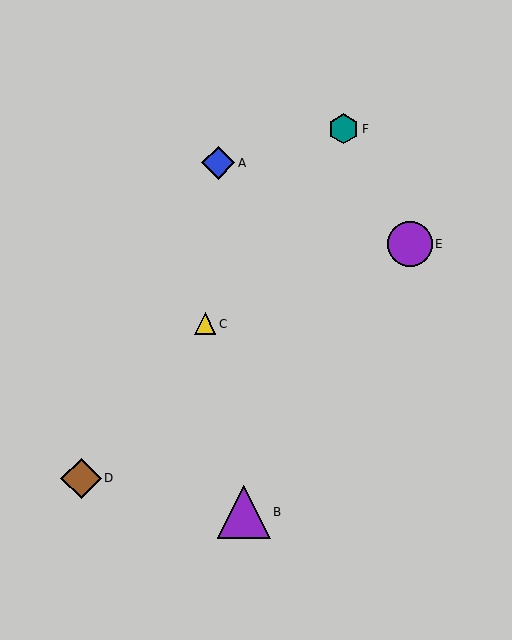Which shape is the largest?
The purple triangle (labeled B) is the largest.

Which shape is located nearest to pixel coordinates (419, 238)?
The purple circle (labeled E) at (410, 244) is nearest to that location.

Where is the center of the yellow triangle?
The center of the yellow triangle is at (205, 324).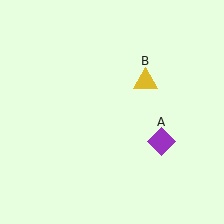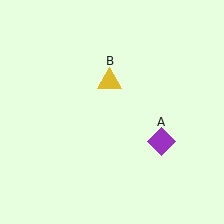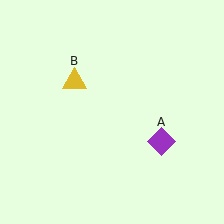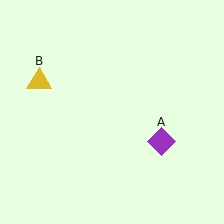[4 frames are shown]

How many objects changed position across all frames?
1 object changed position: yellow triangle (object B).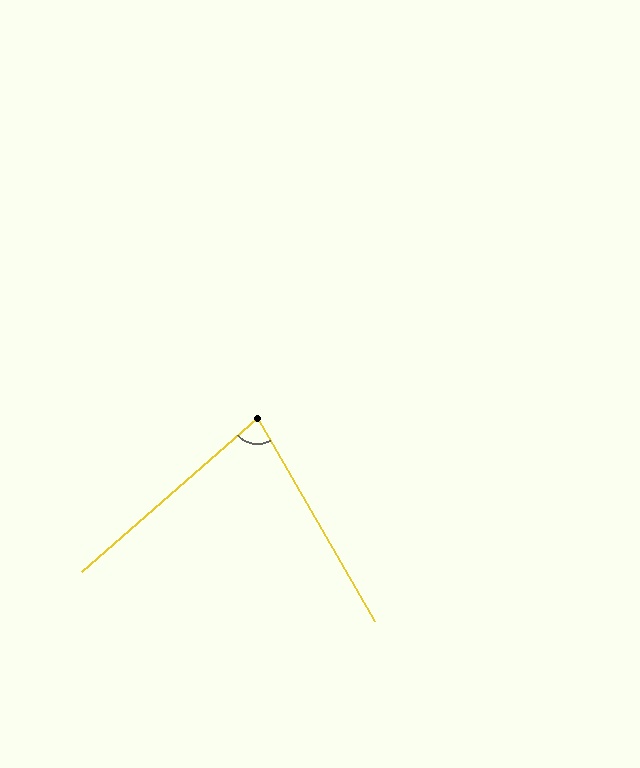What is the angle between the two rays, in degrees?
Approximately 79 degrees.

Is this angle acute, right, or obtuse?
It is acute.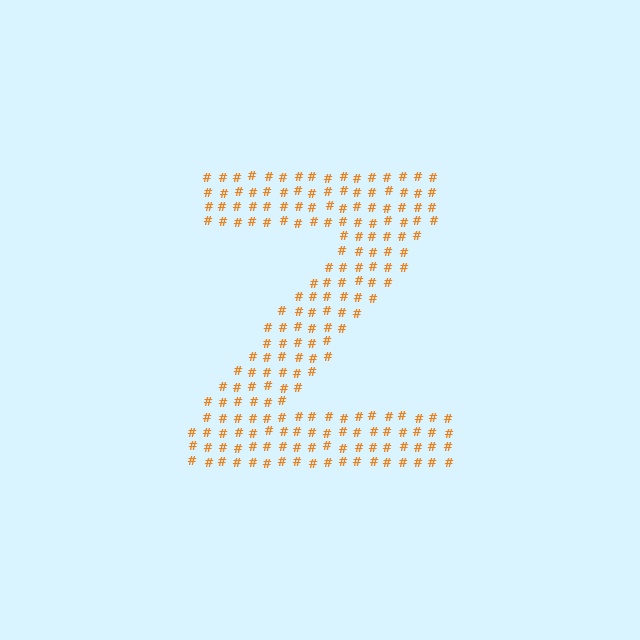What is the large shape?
The large shape is the letter Z.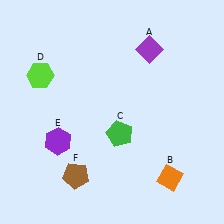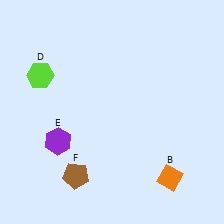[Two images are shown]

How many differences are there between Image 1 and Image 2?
There are 2 differences between the two images.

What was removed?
The green pentagon (C), the purple diamond (A) were removed in Image 2.